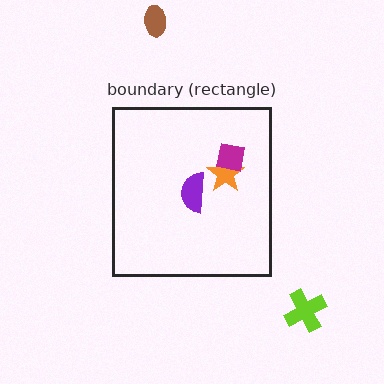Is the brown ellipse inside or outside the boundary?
Outside.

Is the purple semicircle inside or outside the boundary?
Inside.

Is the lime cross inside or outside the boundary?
Outside.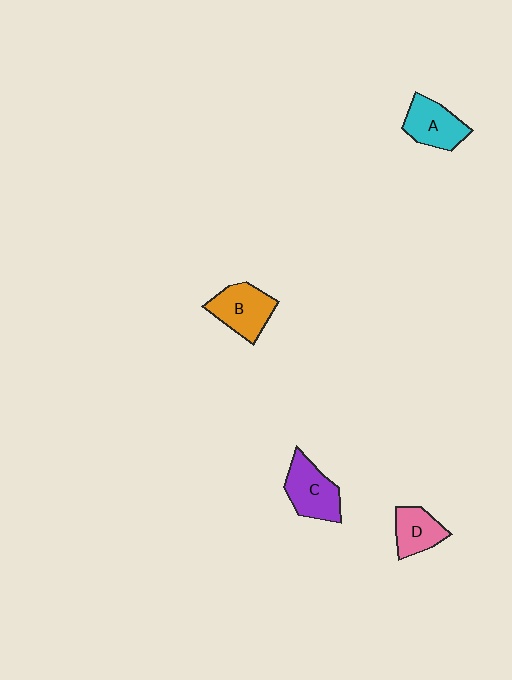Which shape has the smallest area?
Shape D (pink).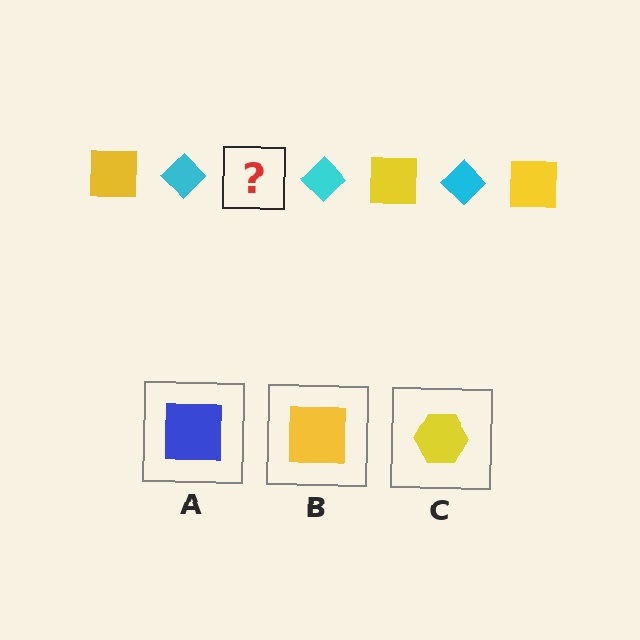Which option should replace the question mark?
Option B.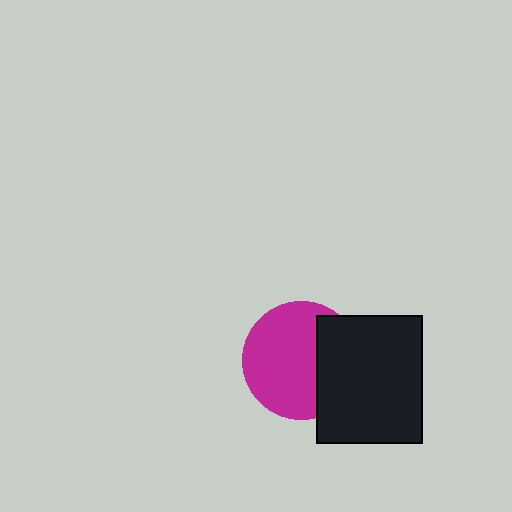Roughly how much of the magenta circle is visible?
Most of it is visible (roughly 67%).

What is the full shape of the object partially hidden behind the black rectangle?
The partially hidden object is a magenta circle.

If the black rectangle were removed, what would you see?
You would see the complete magenta circle.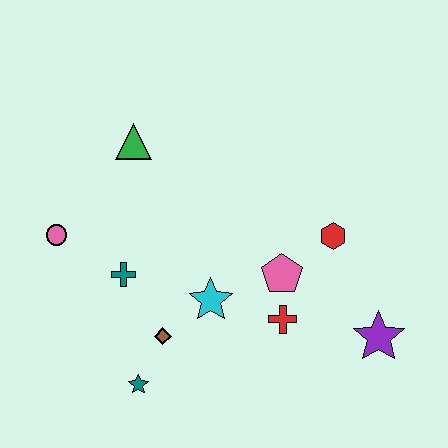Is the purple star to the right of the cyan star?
Yes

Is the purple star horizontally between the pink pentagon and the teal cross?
No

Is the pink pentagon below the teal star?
No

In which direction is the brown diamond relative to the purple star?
The brown diamond is to the left of the purple star.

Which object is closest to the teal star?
The brown diamond is closest to the teal star.